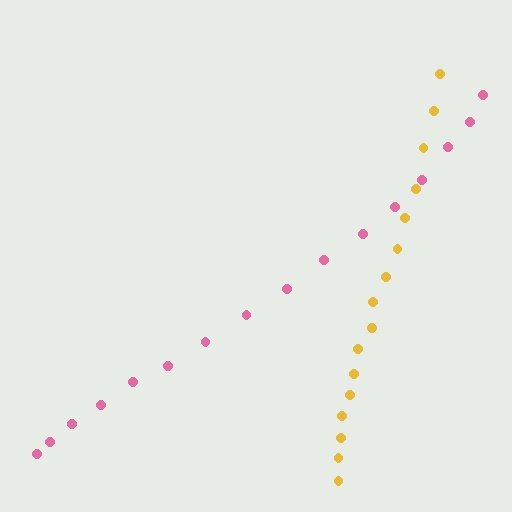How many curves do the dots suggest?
There are 2 distinct paths.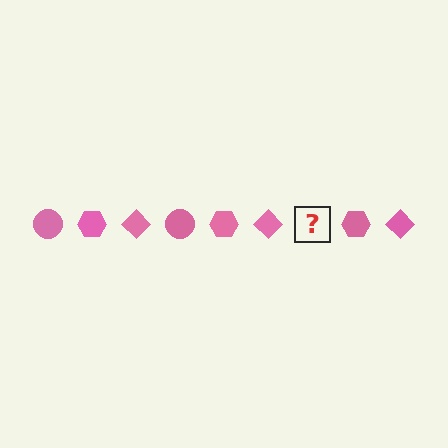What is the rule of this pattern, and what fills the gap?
The rule is that the pattern cycles through circle, hexagon, diamond shapes in pink. The gap should be filled with a pink circle.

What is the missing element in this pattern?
The missing element is a pink circle.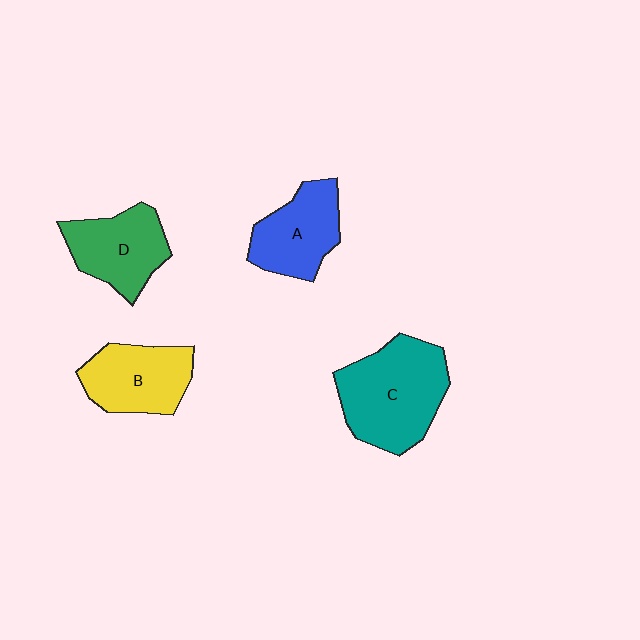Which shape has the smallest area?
Shape A (blue).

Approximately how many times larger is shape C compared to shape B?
Approximately 1.4 times.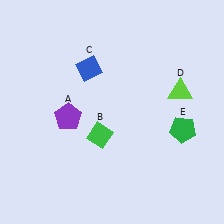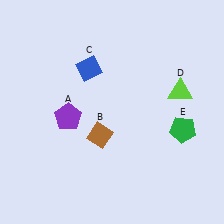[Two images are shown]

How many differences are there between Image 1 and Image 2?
There is 1 difference between the two images.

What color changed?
The diamond (B) changed from green in Image 1 to brown in Image 2.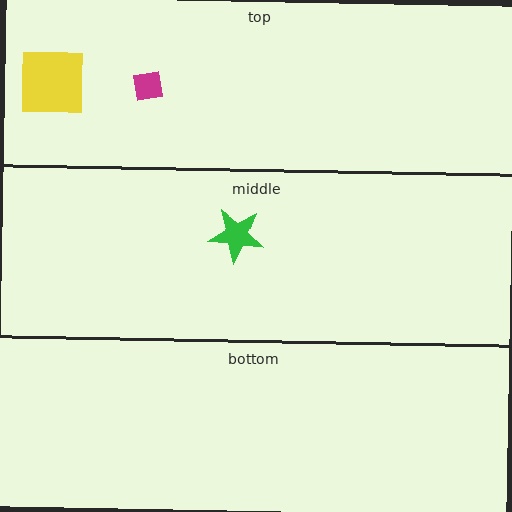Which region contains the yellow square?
The top region.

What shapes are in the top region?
The yellow square, the magenta square.